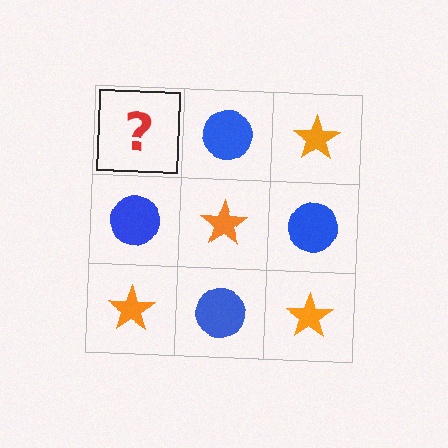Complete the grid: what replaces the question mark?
The question mark should be replaced with an orange star.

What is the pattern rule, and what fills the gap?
The rule is that it alternates orange star and blue circle in a checkerboard pattern. The gap should be filled with an orange star.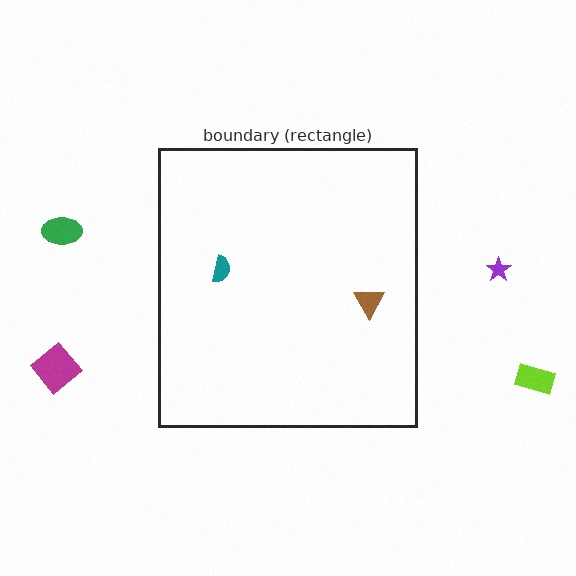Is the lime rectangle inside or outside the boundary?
Outside.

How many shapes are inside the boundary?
2 inside, 4 outside.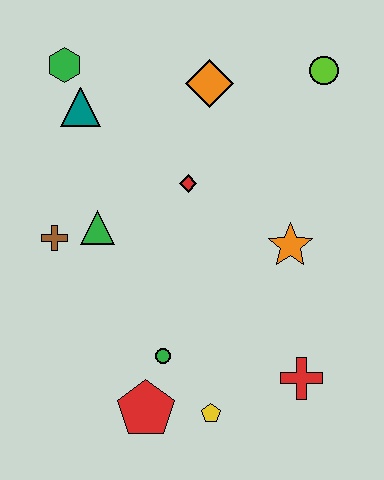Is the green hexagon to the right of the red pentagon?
No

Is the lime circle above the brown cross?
Yes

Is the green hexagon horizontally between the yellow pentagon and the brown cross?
Yes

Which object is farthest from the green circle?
The lime circle is farthest from the green circle.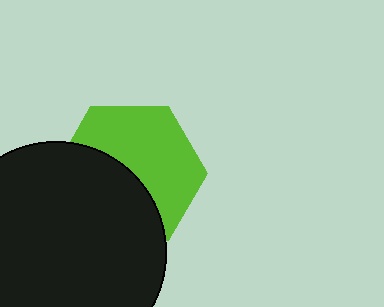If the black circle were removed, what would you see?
You would see the complete lime hexagon.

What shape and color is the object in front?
The object in front is a black circle.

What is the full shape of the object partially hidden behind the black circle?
The partially hidden object is a lime hexagon.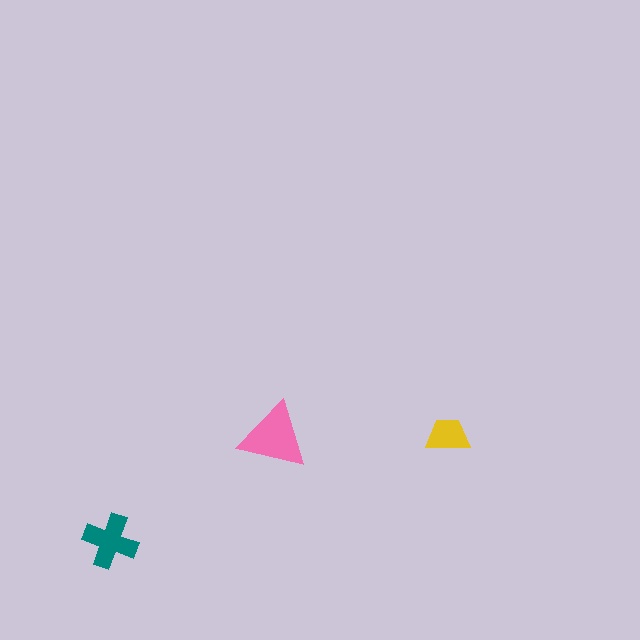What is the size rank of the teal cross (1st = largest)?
2nd.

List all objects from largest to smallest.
The pink triangle, the teal cross, the yellow trapezoid.